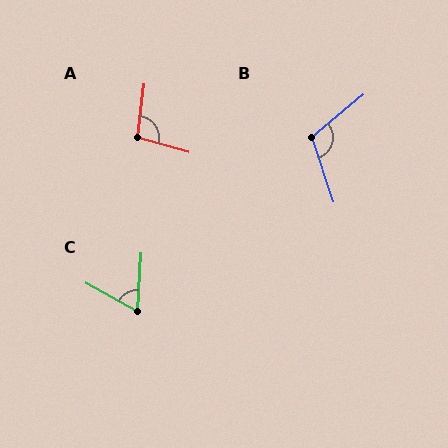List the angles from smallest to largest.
C (64°), A (98°), B (111°).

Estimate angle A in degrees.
Approximately 98 degrees.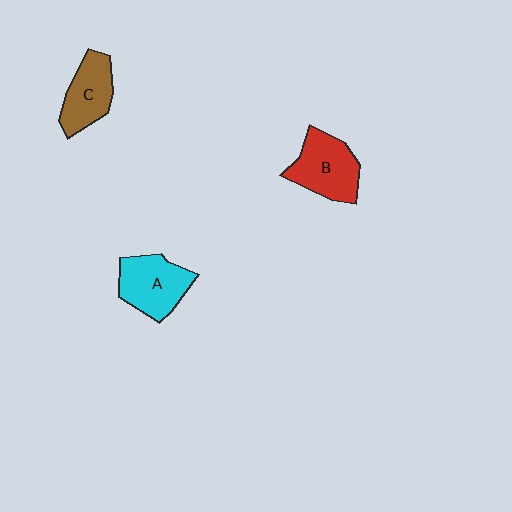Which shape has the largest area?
Shape B (red).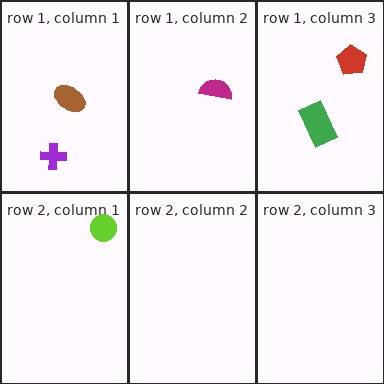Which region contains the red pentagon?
The row 1, column 3 region.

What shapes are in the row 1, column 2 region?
The magenta semicircle.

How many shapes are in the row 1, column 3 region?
2.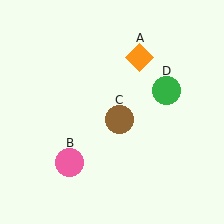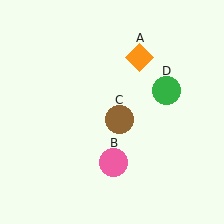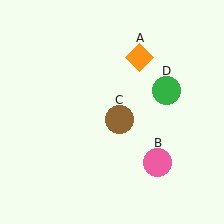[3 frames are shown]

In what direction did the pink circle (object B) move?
The pink circle (object B) moved right.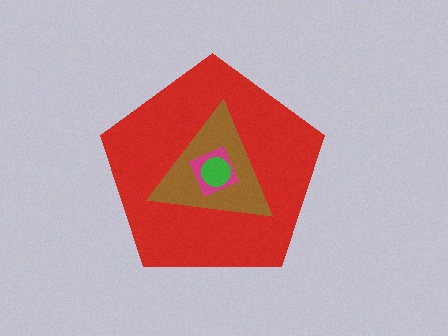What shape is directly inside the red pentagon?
The brown triangle.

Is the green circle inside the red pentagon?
Yes.